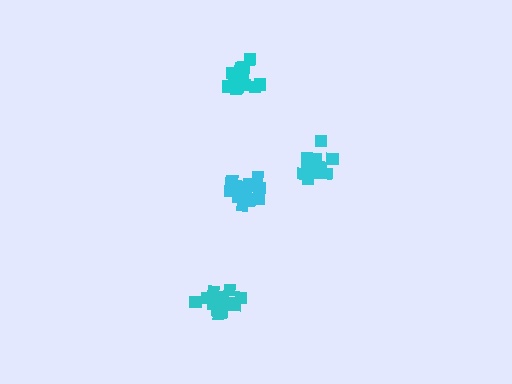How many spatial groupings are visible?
There are 4 spatial groupings.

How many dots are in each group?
Group 1: 16 dots, Group 2: 18 dots, Group 3: 14 dots, Group 4: 17 dots (65 total).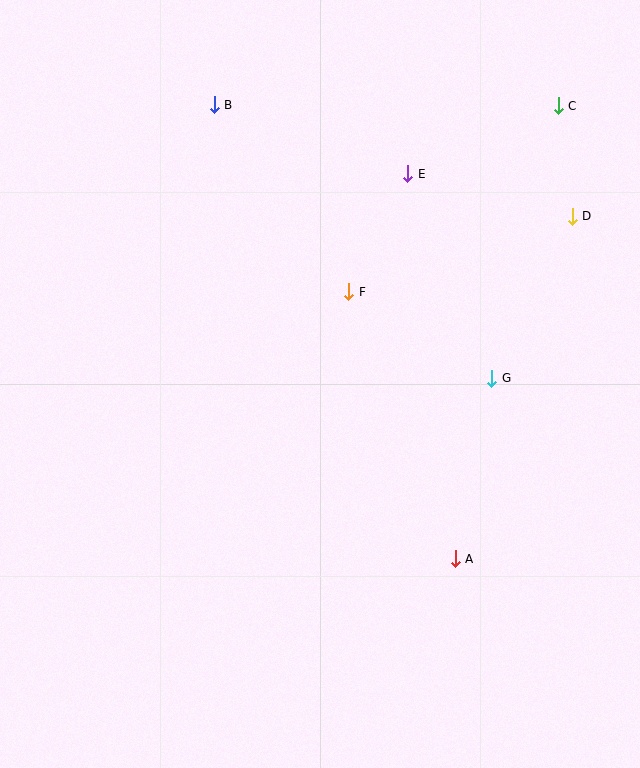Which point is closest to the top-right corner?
Point C is closest to the top-right corner.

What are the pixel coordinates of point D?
Point D is at (572, 216).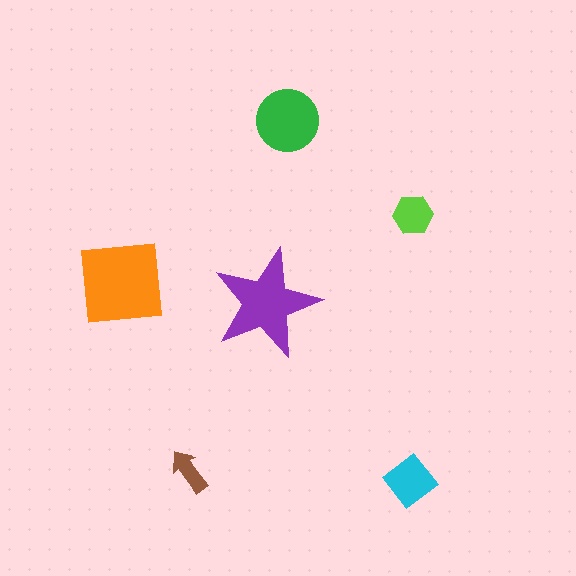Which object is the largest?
The orange square.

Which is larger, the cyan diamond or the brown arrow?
The cyan diamond.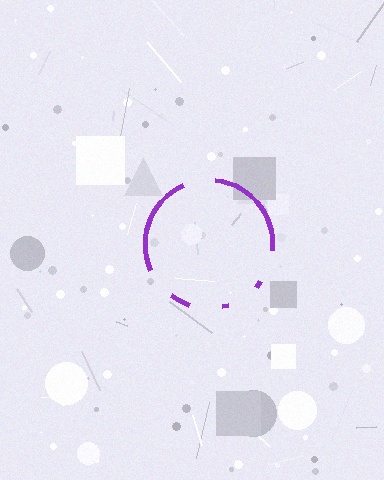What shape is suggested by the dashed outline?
The dashed outline suggests a circle.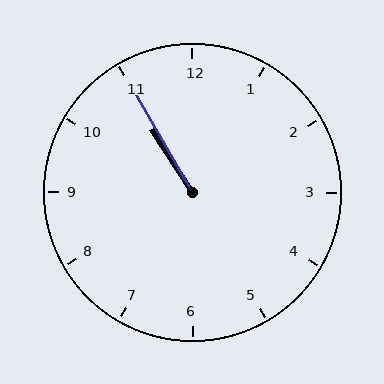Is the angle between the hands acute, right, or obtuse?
It is acute.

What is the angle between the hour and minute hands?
Approximately 2 degrees.